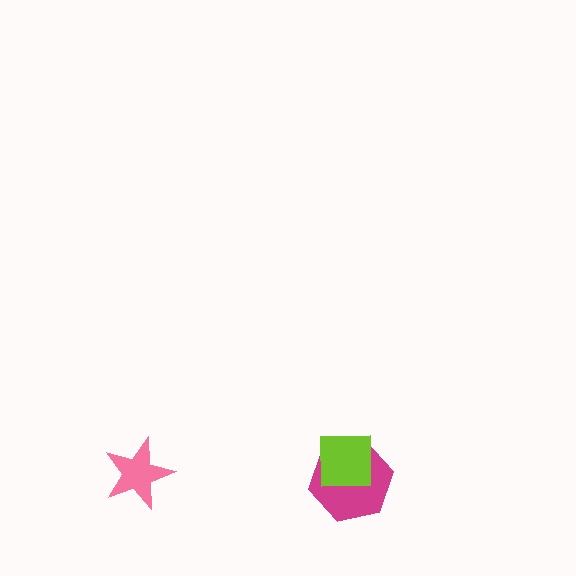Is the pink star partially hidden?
No, no other shape covers it.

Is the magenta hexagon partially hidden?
Yes, it is partially covered by another shape.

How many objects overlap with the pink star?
0 objects overlap with the pink star.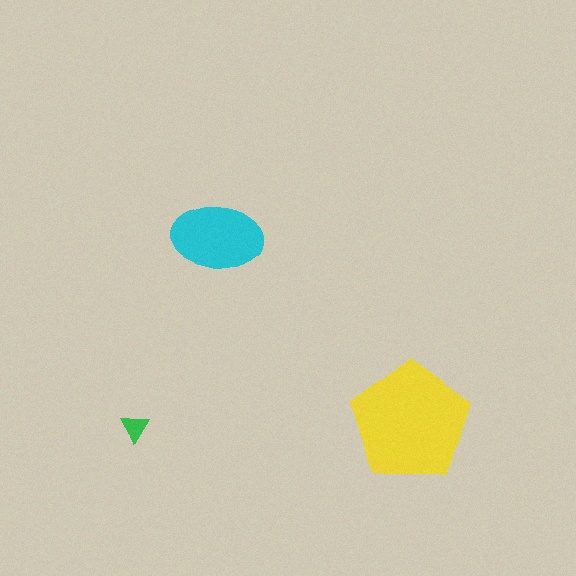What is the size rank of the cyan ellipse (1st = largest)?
2nd.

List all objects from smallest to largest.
The green triangle, the cyan ellipse, the yellow pentagon.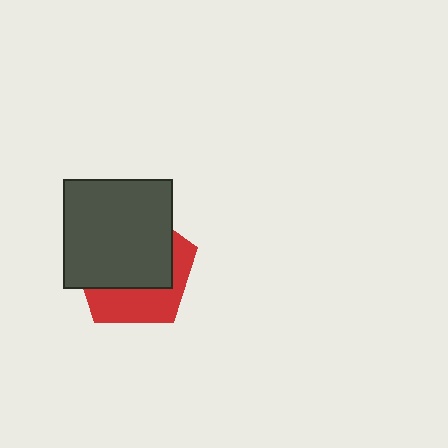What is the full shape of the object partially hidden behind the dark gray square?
The partially hidden object is a red pentagon.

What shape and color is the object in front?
The object in front is a dark gray square.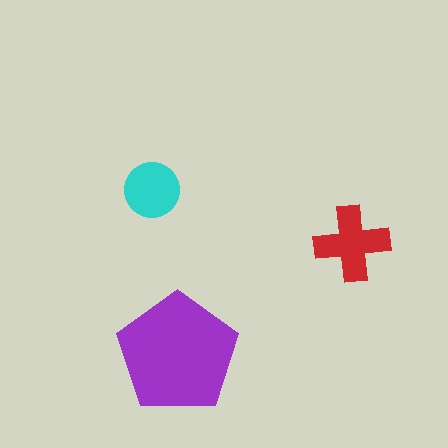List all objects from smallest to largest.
The cyan circle, the red cross, the purple pentagon.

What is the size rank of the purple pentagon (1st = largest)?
1st.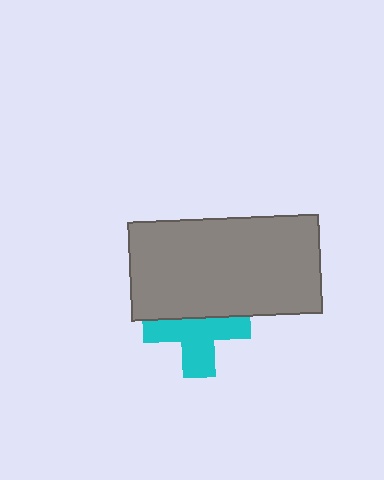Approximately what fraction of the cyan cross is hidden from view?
Roughly 42% of the cyan cross is hidden behind the gray rectangle.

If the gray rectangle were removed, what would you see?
You would see the complete cyan cross.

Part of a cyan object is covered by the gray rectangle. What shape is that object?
It is a cross.